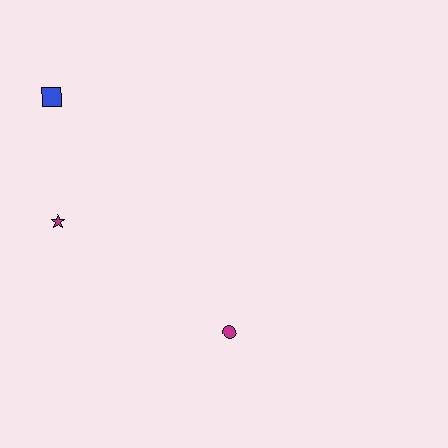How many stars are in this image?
There is 1 star.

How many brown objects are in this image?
There are no brown objects.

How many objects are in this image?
There are 3 objects.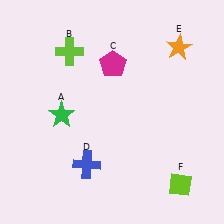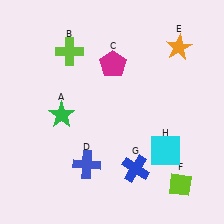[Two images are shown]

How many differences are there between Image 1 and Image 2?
There are 2 differences between the two images.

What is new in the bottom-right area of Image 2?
A cyan square (H) was added in the bottom-right area of Image 2.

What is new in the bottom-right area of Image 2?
A blue cross (G) was added in the bottom-right area of Image 2.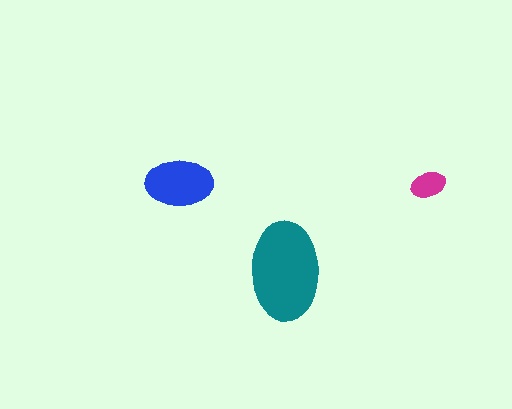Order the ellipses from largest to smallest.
the teal one, the blue one, the magenta one.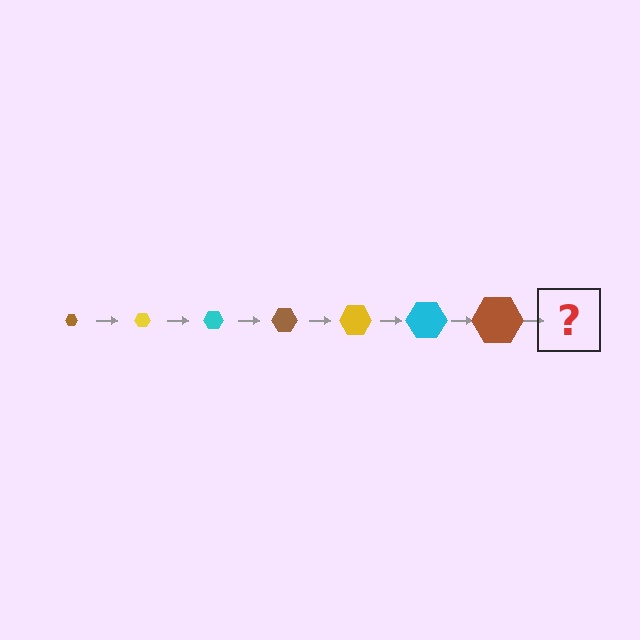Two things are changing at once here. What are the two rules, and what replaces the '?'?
The two rules are that the hexagon grows larger each step and the color cycles through brown, yellow, and cyan. The '?' should be a yellow hexagon, larger than the previous one.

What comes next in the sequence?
The next element should be a yellow hexagon, larger than the previous one.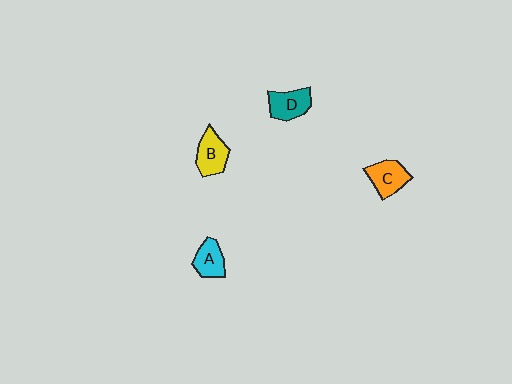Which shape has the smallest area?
Shape A (cyan).